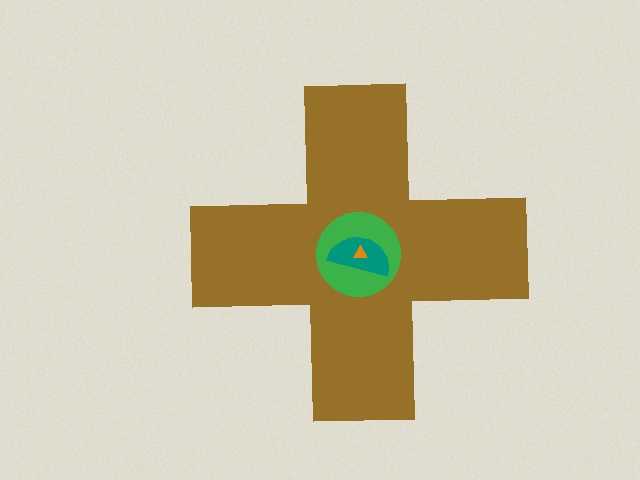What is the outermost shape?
The brown cross.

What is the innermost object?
The orange triangle.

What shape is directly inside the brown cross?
The green circle.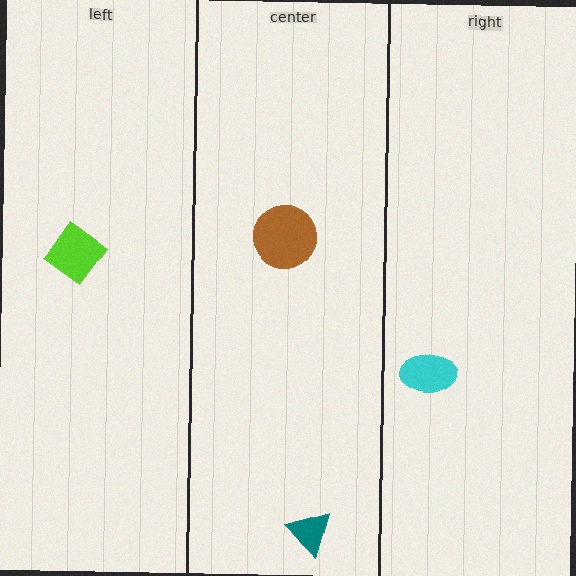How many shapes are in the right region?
1.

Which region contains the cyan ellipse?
The right region.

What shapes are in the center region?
The teal triangle, the brown circle.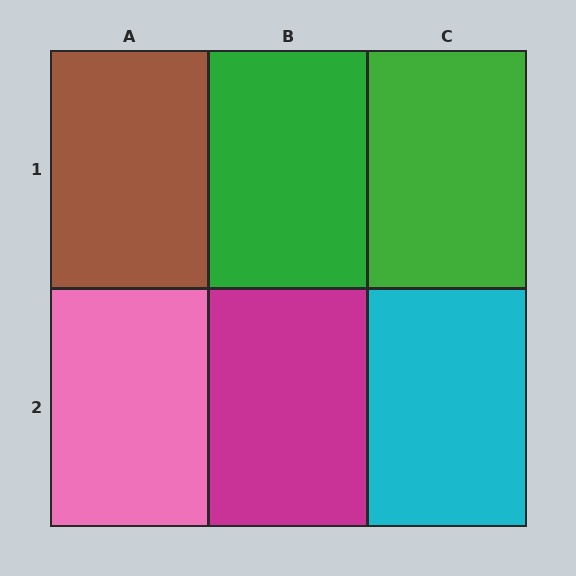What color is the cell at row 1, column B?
Green.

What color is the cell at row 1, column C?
Green.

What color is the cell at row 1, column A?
Brown.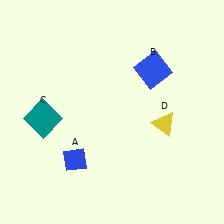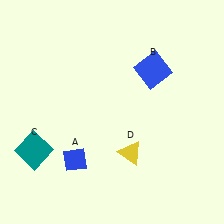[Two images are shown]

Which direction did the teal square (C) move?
The teal square (C) moved down.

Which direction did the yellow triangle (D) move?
The yellow triangle (D) moved left.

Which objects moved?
The objects that moved are: the teal square (C), the yellow triangle (D).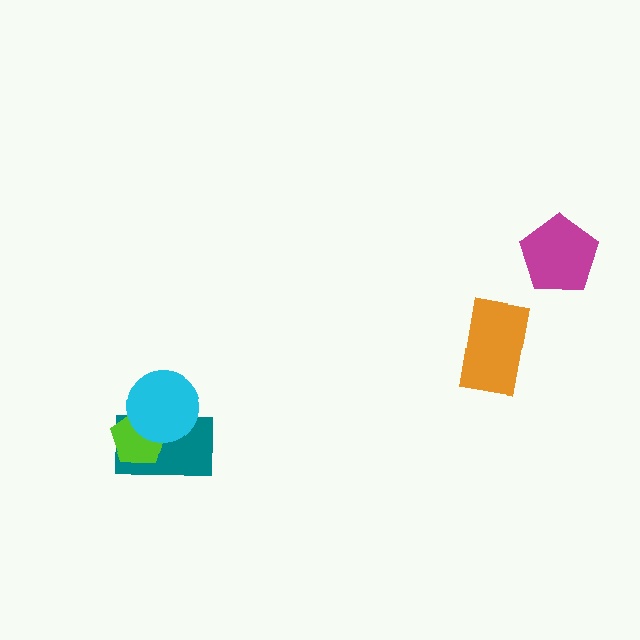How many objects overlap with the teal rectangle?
2 objects overlap with the teal rectangle.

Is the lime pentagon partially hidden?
Yes, it is partially covered by another shape.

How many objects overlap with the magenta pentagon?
0 objects overlap with the magenta pentagon.